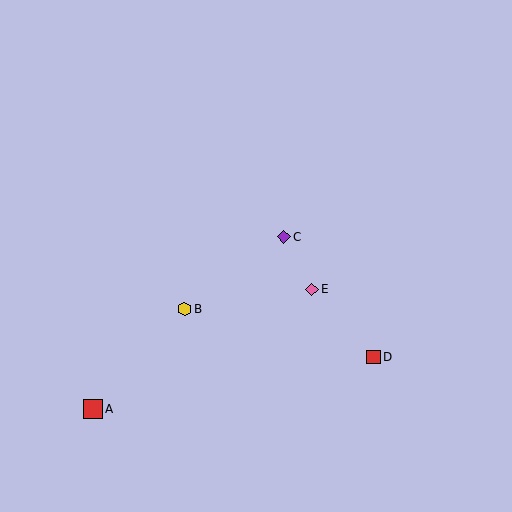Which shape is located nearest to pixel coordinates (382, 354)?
The red square (labeled D) at (373, 357) is nearest to that location.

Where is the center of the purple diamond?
The center of the purple diamond is at (284, 237).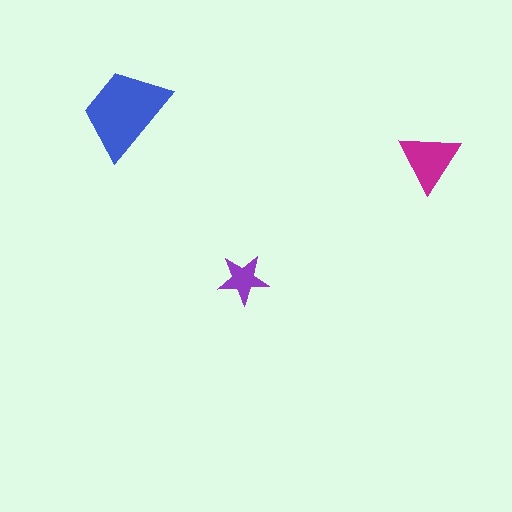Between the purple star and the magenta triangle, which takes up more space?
The magenta triangle.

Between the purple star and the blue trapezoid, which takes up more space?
The blue trapezoid.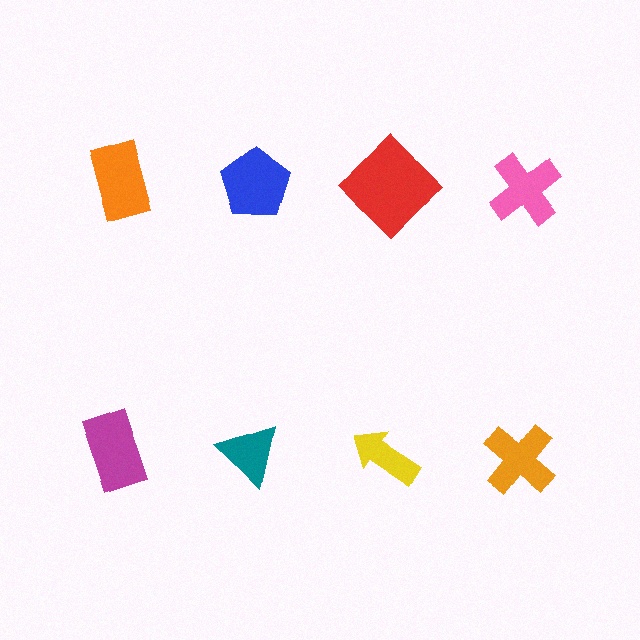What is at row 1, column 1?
An orange rectangle.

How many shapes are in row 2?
4 shapes.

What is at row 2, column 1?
A magenta rectangle.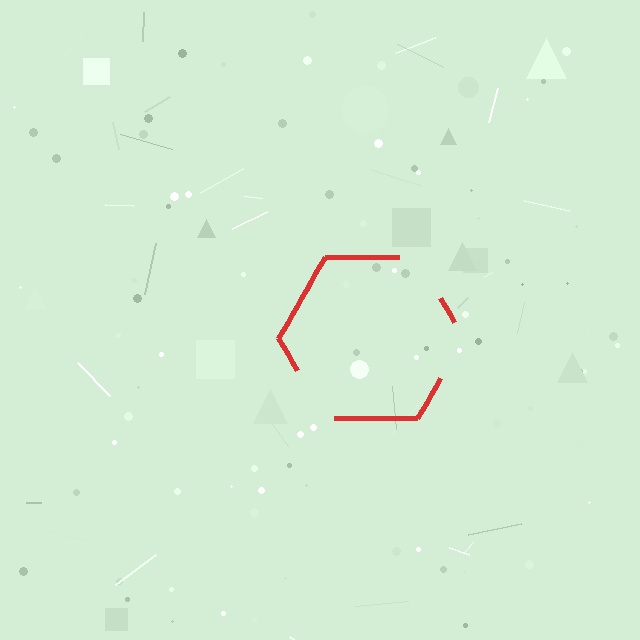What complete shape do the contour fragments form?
The contour fragments form a hexagon.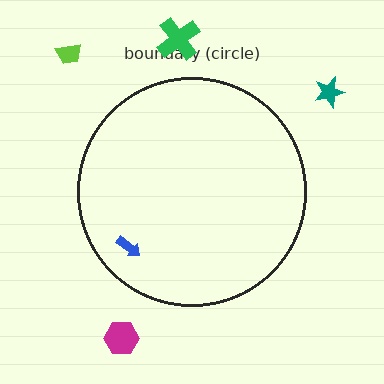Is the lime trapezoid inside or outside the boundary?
Outside.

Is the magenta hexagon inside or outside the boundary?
Outside.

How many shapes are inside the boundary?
1 inside, 4 outside.